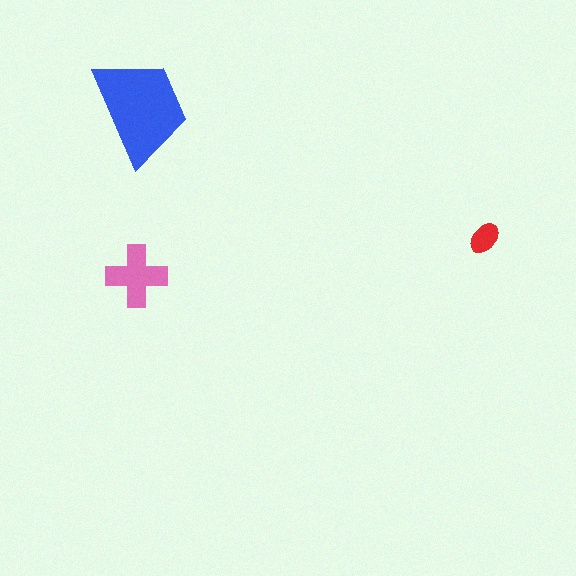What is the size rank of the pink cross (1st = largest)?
2nd.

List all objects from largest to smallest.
The blue trapezoid, the pink cross, the red ellipse.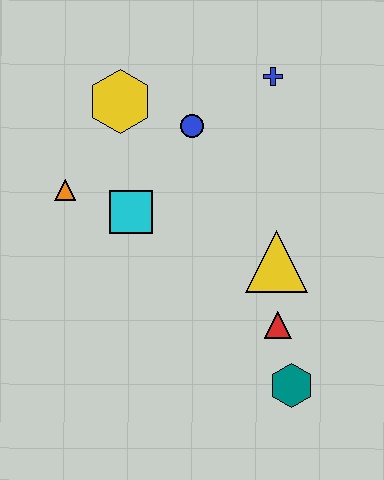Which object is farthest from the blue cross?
The teal hexagon is farthest from the blue cross.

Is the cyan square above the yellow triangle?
Yes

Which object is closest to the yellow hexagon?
The blue circle is closest to the yellow hexagon.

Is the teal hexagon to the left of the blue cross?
No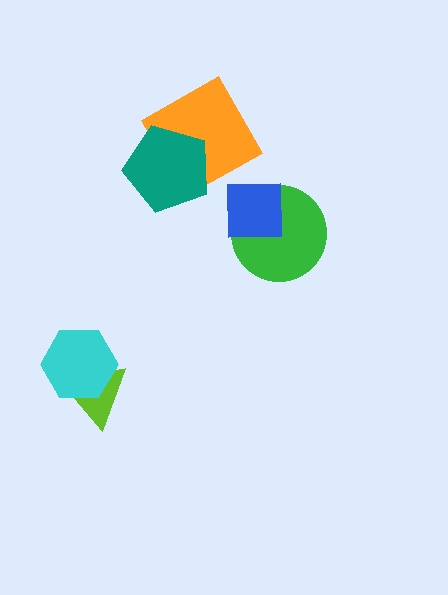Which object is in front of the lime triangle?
The cyan hexagon is in front of the lime triangle.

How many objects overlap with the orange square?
1 object overlaps with the orange square.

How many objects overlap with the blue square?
1 object overlaps with the blue square.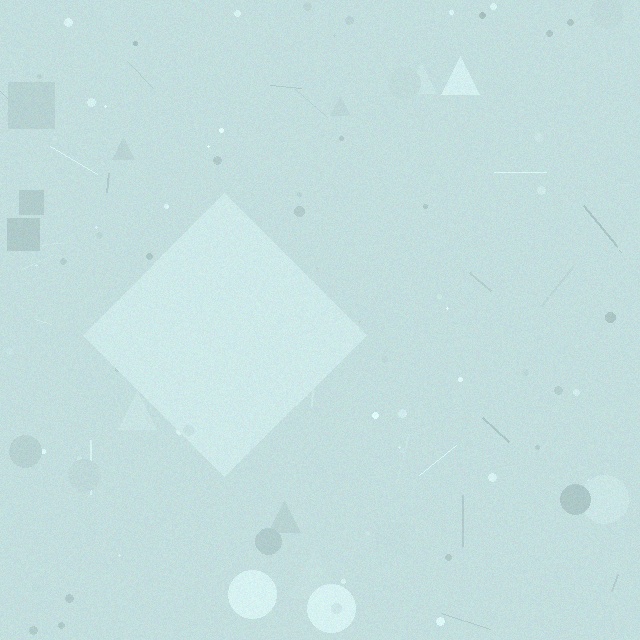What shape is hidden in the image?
A diamond is hidden in the image.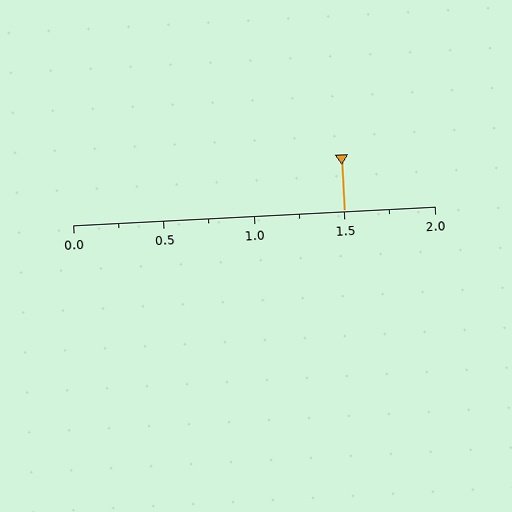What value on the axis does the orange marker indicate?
The marker indicates approximately 1.5.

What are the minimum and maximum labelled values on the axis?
The axis runs from 0.0 to 2.0.